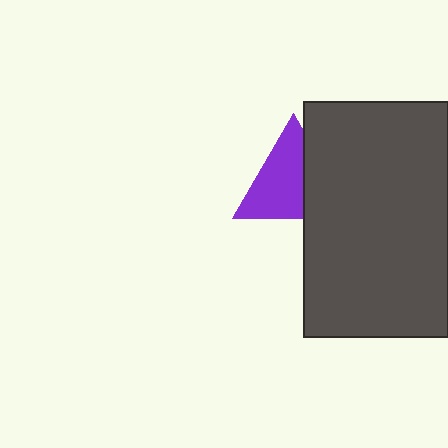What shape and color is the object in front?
The object in front is a dark gray rectangle.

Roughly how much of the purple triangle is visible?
Most of it is visible (roughly 65%).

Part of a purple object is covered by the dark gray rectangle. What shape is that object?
It is a triangle.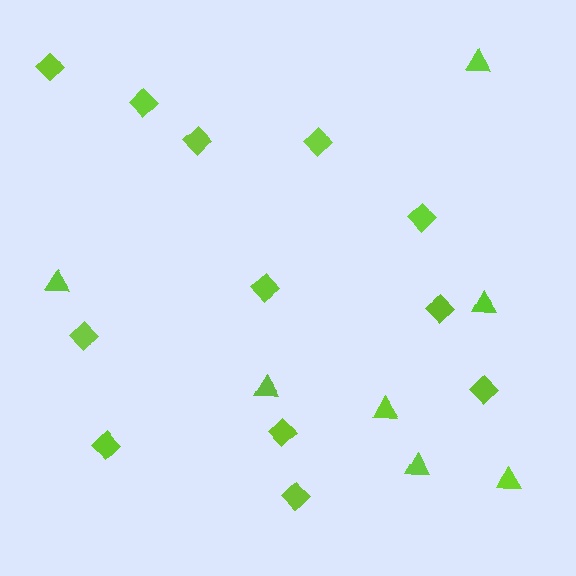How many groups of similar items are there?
There are 2 groups: one group of diamonds (12) and one group of triangles (7).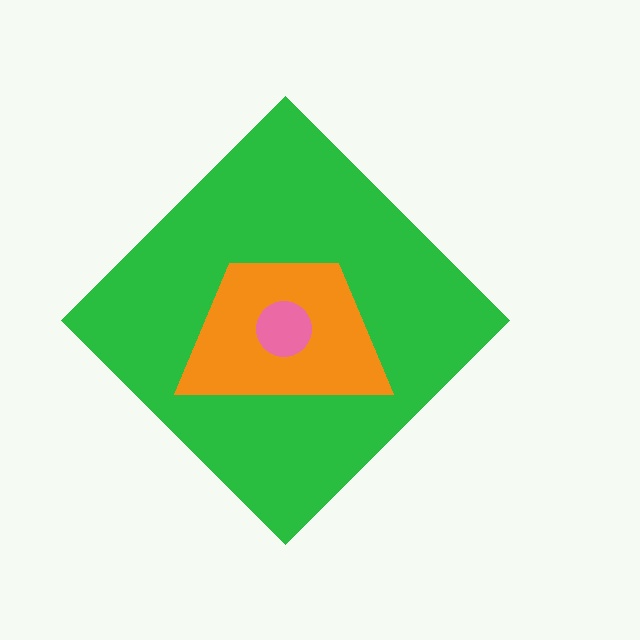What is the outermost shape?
The green diamond.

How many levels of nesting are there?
3.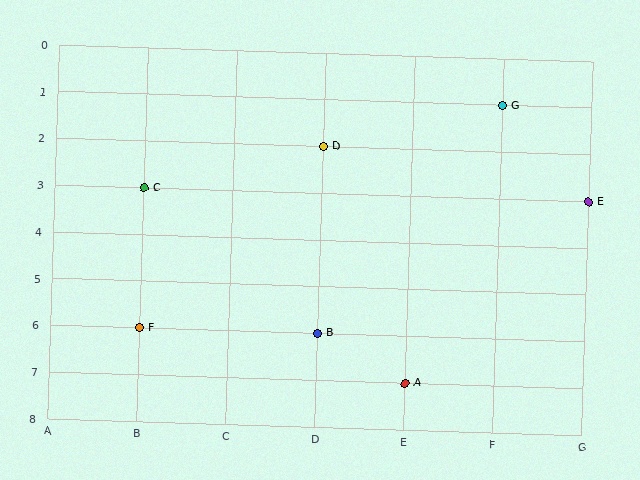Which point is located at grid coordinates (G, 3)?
Point E is at (G, 3).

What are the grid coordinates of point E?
Point E is at grid coordinates (G, 3).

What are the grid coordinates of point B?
Point B is at grid coordinates (D, 6).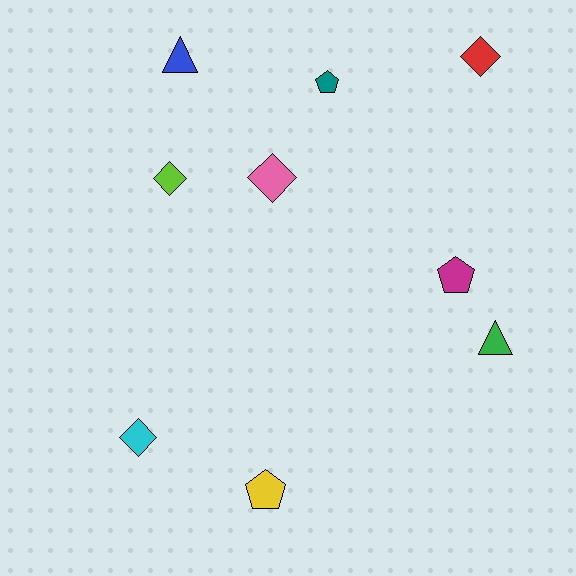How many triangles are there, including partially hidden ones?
There are 2 triangles.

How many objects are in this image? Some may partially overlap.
There are 9 objects.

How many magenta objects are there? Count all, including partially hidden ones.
There is 1 magenta object.